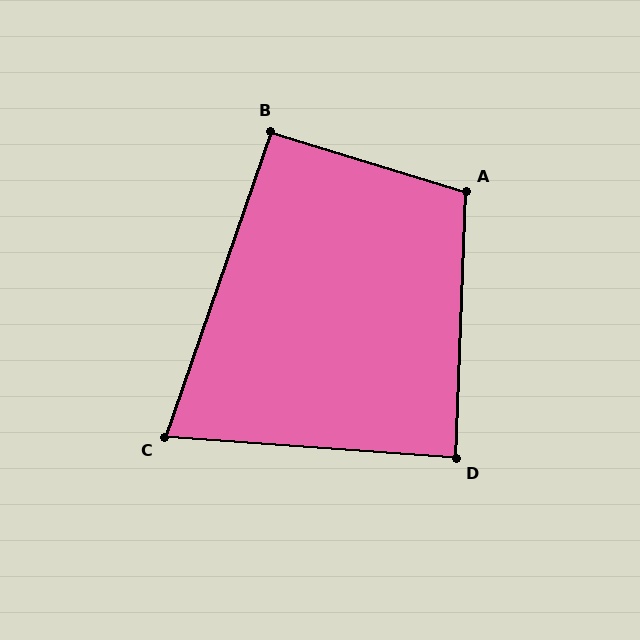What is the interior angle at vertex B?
Approximately 92 degrees (approximately right).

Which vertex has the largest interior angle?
A, at approximately 105 degrees.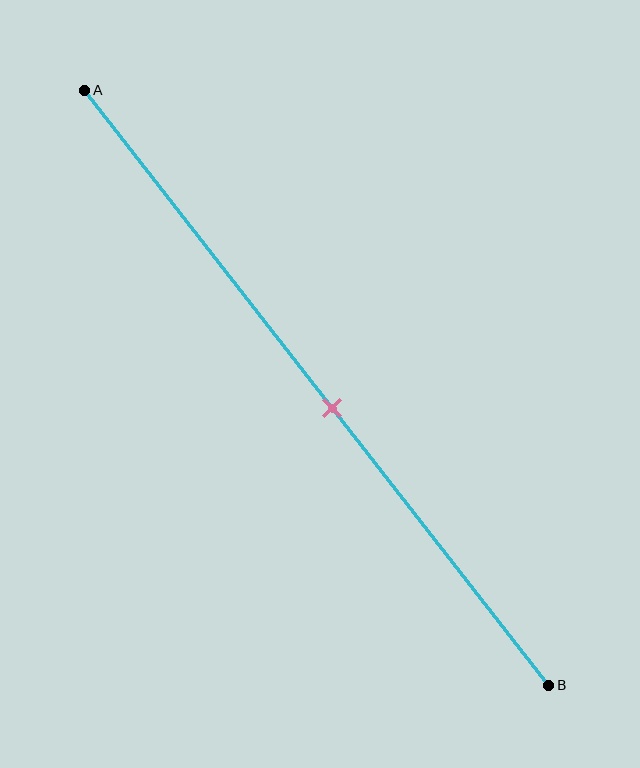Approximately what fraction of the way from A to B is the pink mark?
The pink mark is approximately 55% of the way from A to B.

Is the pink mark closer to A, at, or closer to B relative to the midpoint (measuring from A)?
The pink mark is closer to point B than the midpoint of segment AB.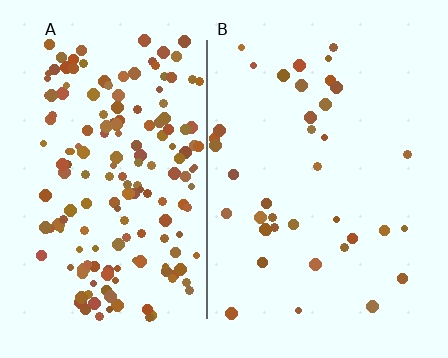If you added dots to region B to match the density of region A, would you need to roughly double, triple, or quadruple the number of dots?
Approximately quadruple.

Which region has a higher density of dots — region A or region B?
A (the left).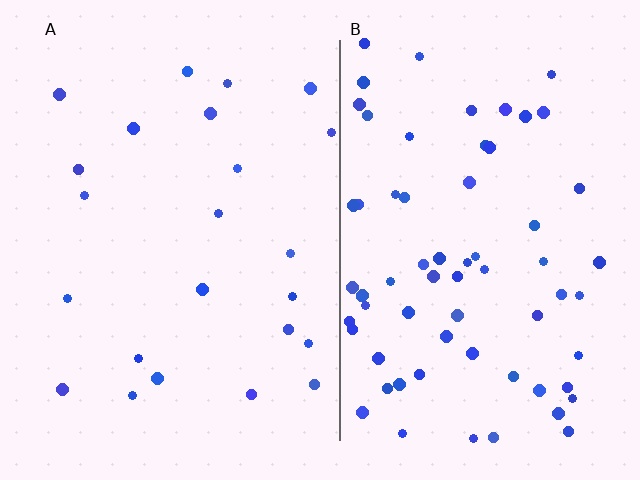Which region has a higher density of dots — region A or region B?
B (the right).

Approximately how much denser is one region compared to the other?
Approximately 2.9× — region B over region A.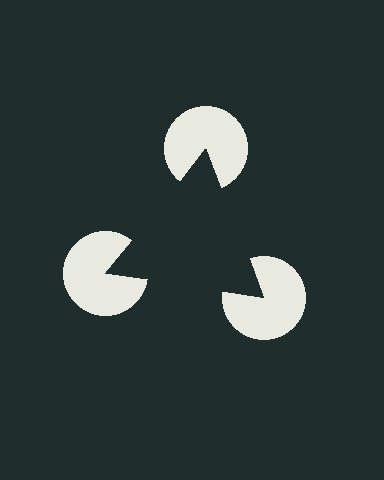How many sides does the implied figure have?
3 sides.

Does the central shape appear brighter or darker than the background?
It typically appears slightly darker than the background, even though no actual brightness change is drawn.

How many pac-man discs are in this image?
There are 3 — one at each vertex of the illusory triangle.